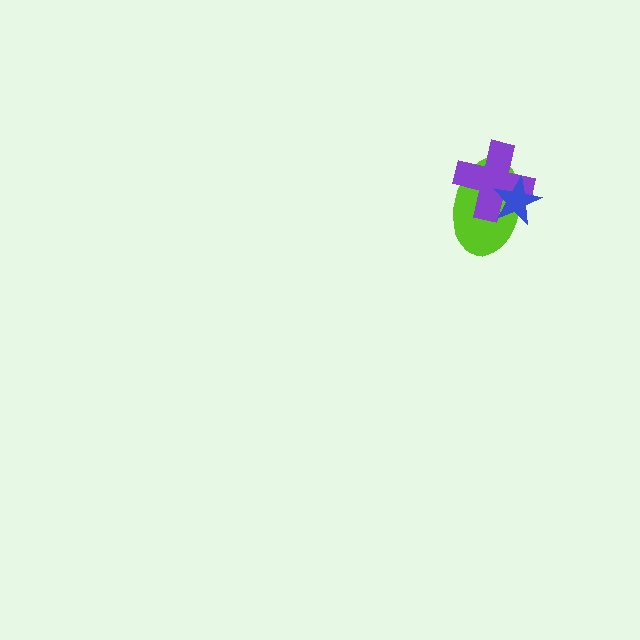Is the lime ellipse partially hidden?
Yes, it is partially covered by another shape.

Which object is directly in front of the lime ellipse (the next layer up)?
The purple cross is directly in front of the lime ellipse.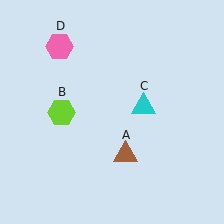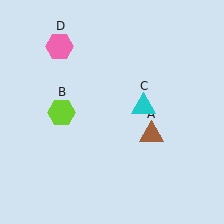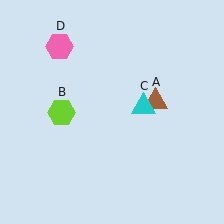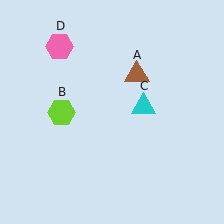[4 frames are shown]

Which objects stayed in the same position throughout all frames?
Lime hexagon (object B) and cyan triangle (object C) and pink hexagon (object D) remained stationary.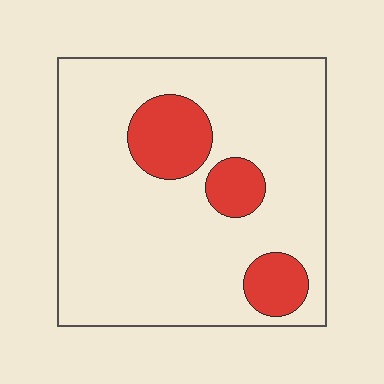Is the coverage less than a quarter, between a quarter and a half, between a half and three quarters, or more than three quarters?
Less than a quarter.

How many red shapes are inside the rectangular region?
3.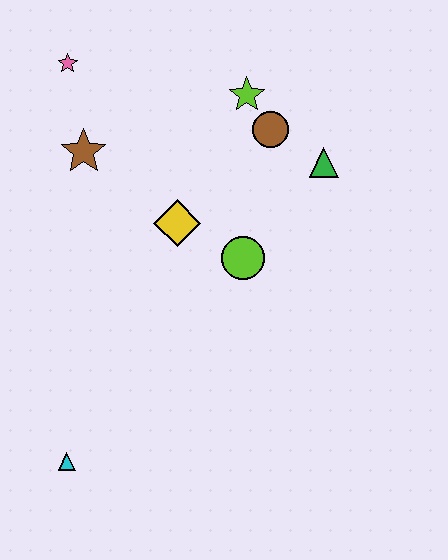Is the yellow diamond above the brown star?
No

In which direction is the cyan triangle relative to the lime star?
The cyan triangle is below the lime star.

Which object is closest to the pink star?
The brown star is closest to the pink star.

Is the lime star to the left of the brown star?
No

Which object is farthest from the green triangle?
The cyan triangle is farthest from the green triangle.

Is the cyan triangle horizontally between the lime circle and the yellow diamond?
No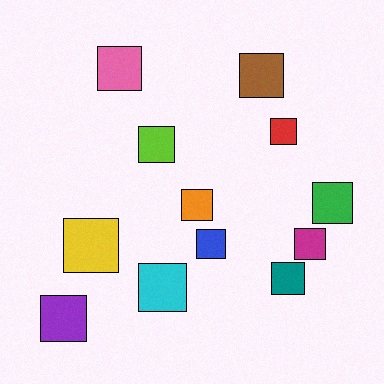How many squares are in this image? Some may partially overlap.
There are 12 squares.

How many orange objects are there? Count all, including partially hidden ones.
There is 1 orange object.